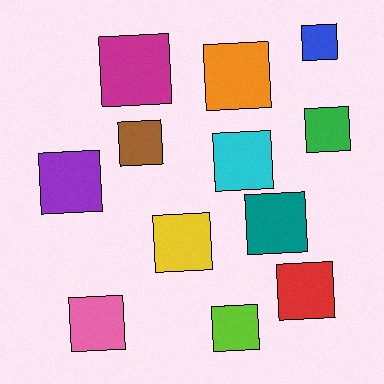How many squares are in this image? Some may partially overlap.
There are 12 squares.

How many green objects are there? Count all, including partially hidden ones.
There is 1 green object.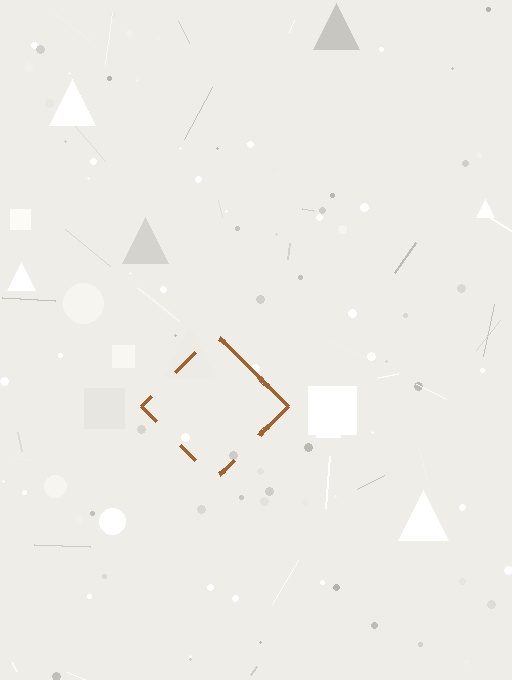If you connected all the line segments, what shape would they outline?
They would outline a diamond.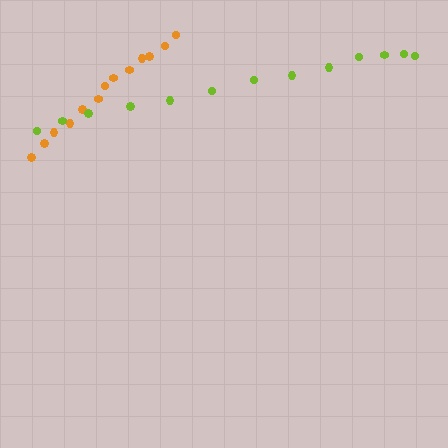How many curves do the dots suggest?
There are 2 distinct paths.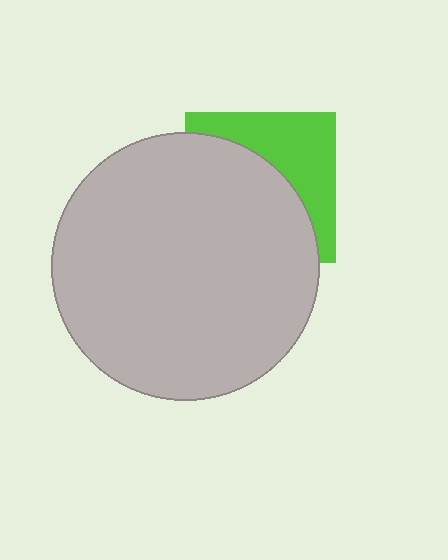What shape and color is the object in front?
The object in front is a light gray circle.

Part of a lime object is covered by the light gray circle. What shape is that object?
It is a square.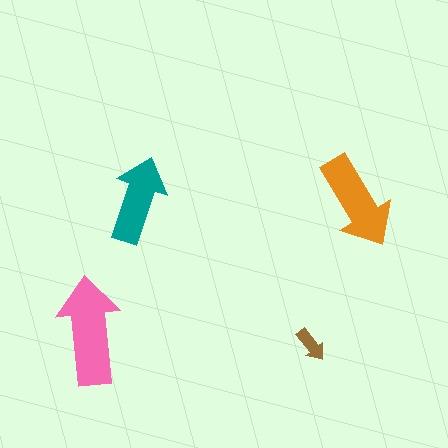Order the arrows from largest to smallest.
the pink one, the orange one, the teal one, the brown one.